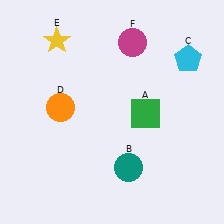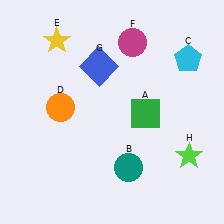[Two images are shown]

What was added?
A blue square (G), a lime star (H) were added in Image 2.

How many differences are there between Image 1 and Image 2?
There are 2 differences between the two images.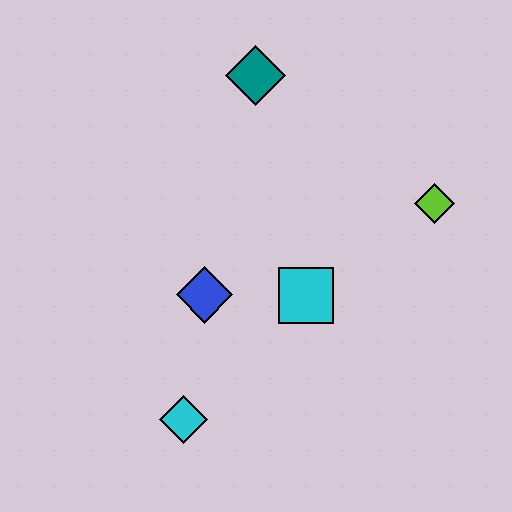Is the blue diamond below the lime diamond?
Yes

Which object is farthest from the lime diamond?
The cyan diamond is farthest from the lime diamond.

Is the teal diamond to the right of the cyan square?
No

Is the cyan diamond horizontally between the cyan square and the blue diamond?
No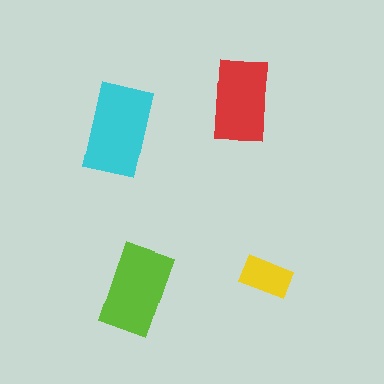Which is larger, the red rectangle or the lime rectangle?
The lime one.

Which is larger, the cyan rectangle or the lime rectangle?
The cyan one.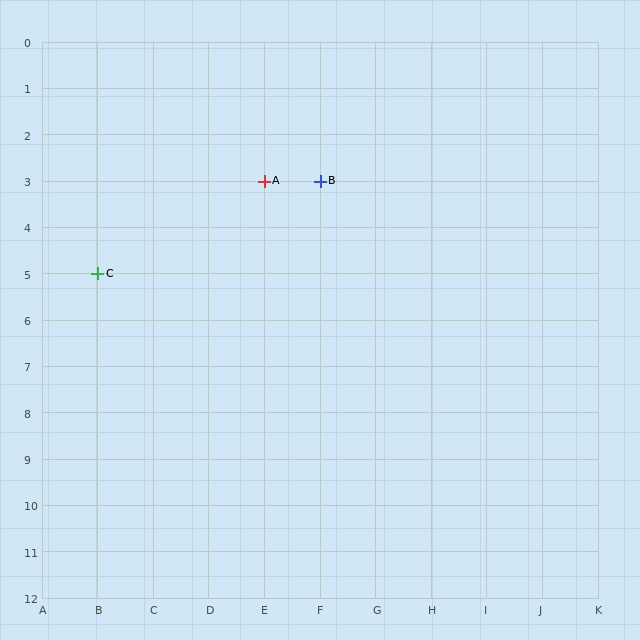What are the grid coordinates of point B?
Point B is at grid coordinates (F, 3).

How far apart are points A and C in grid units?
Points A and C are 3 columns and 2 rows apart (about 3.6 grid units diagonally).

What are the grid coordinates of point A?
Point A is at grid coordinates (E, 3).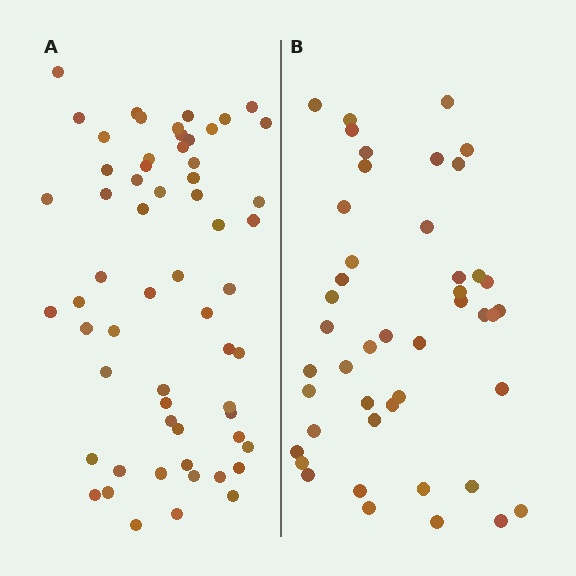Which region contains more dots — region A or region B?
Region A (the left region) has more dots.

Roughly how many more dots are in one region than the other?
Region A has approximately 15 more dots than region B.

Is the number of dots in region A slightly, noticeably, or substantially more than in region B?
Region A has noticeably more, but not dramatically so. The ratio is roughly 1.3 to 1.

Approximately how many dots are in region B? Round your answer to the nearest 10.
About 40 dots. (The exact count is 45, which rounds to 40.)